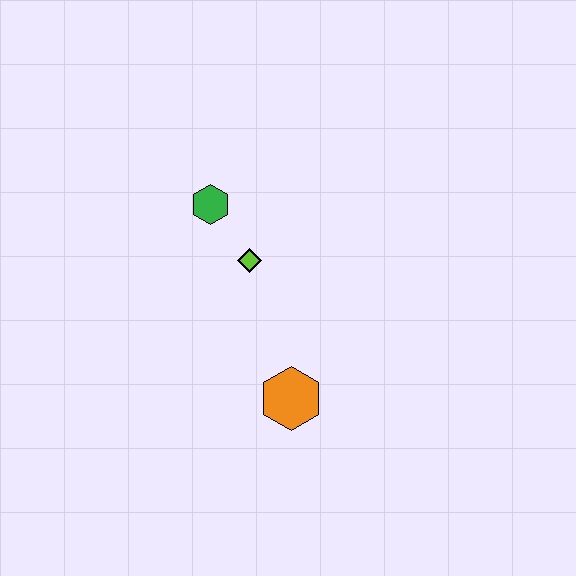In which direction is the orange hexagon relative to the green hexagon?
The orange hexagon is below the green hexagon.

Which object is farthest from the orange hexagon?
The green hexagon is farthest from the orange hexagon.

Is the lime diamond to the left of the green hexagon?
No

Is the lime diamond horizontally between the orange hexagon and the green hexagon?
Yes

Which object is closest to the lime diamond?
The green hexagon is closest to the lime diamond.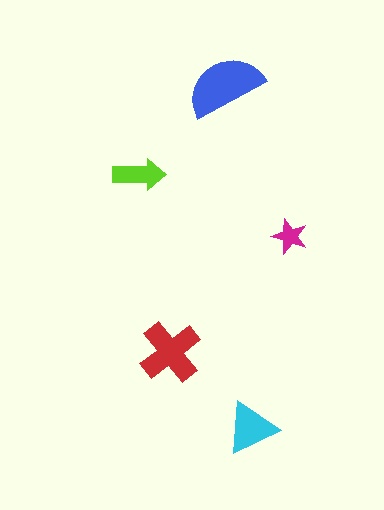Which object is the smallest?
The magenta star.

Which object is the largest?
The blue semicircle.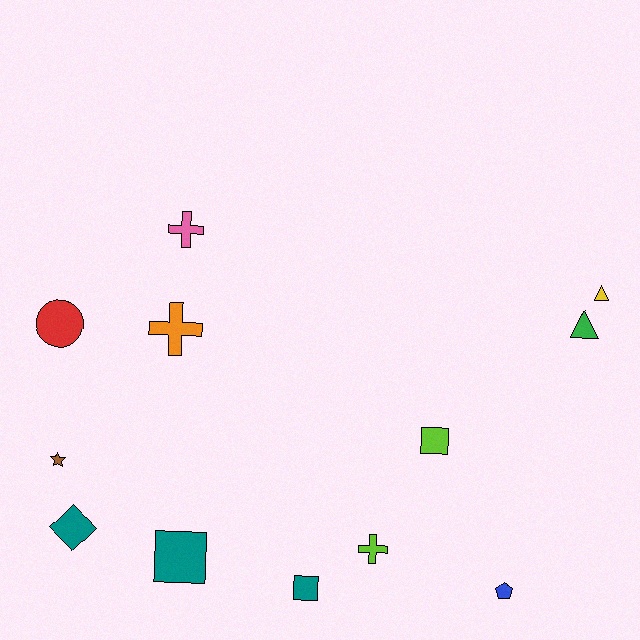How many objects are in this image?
There are 12 objects.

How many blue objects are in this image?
There is 1 blue object.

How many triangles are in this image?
There are 2 triangles.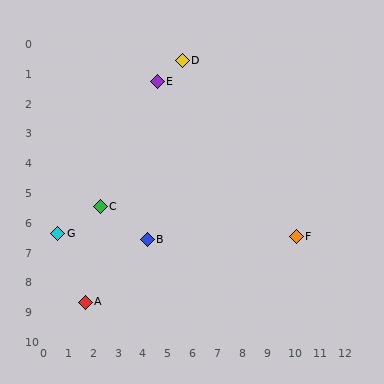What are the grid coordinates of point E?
Point E is at approximately (4.6, 1.3).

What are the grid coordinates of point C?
Point C is at approximately (2.3, 5.5).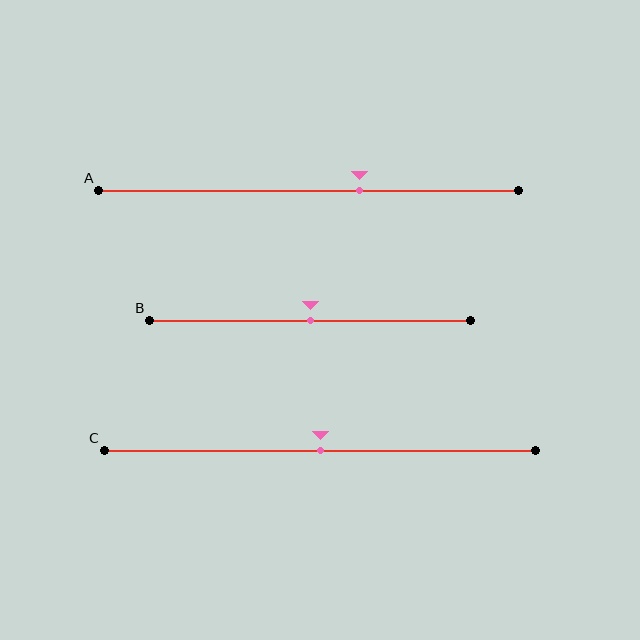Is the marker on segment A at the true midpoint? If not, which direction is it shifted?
No, the marker on segment A is shifted to the right by about 12% of the segment length.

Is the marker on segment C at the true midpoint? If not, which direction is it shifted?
Yes, the marker on segment C is at the true midpoint.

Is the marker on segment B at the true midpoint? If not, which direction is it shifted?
Yes, the marker on segment B is at the true midpoint.